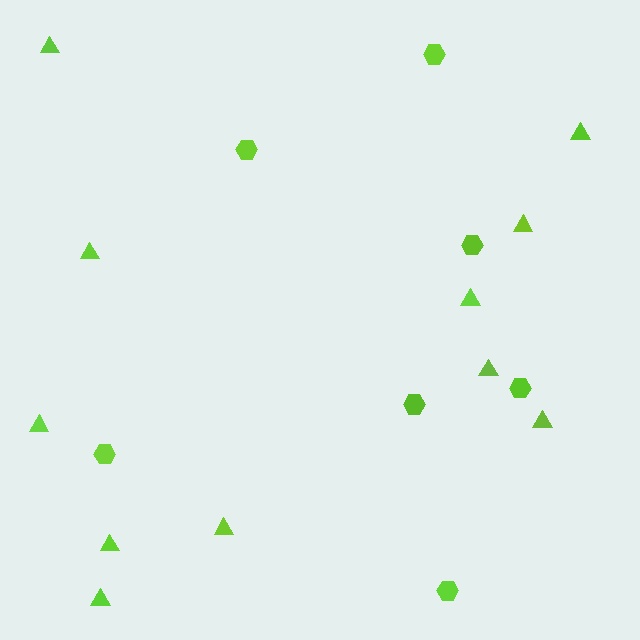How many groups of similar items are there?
There are 2 groups: one group of hexagons (7) and one group of triangles (11).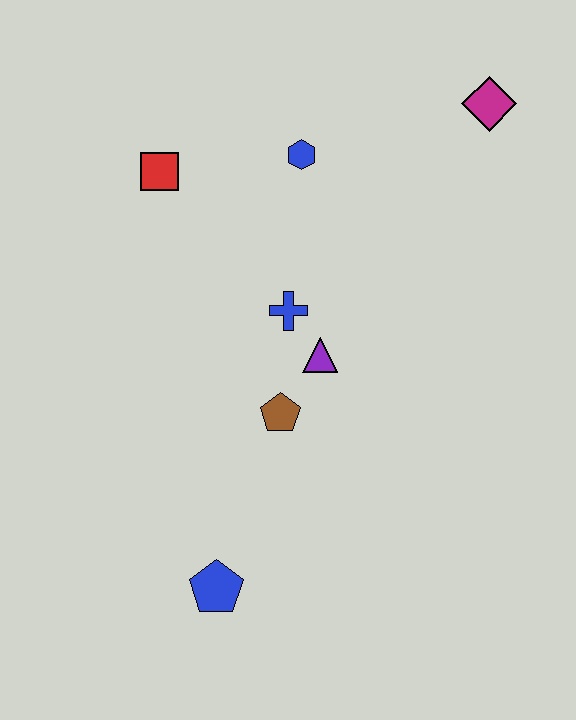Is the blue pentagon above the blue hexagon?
No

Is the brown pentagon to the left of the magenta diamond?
Yes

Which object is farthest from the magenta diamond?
The blue pentagon is farthest from the magenta diamond.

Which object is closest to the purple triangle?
The blue cross is closest to the purple triangle.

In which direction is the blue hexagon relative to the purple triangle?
The blue hexagon is above the purple triangle.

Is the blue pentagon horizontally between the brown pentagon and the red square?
Yes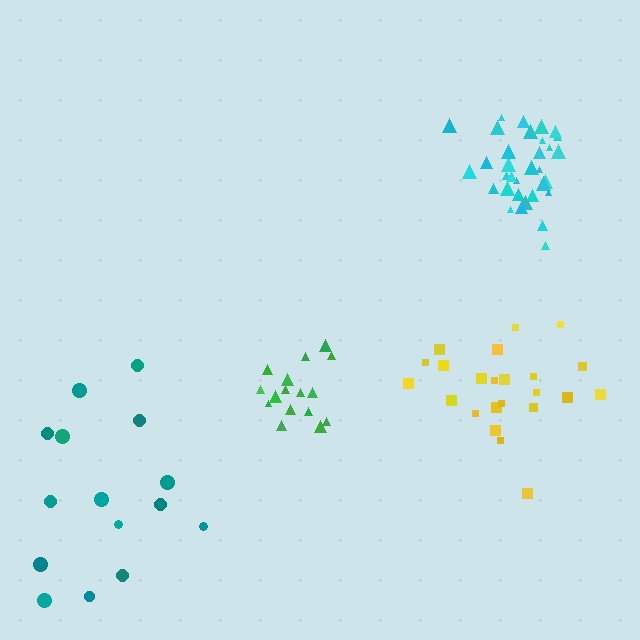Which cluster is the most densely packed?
Cyan.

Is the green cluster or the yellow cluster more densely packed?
Green.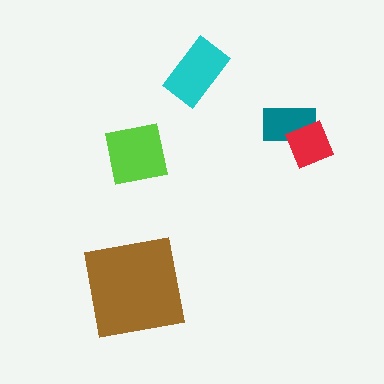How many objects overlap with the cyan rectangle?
0 objects overlap with the cyan rectangle.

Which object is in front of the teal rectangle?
The red diamond is in front of the teal rectangle.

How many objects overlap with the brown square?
0 objects overlap with the brown square.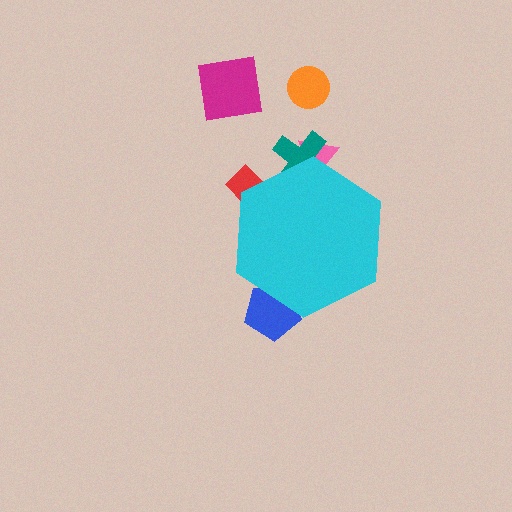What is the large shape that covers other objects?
A cyan hexagon.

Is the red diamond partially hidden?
Yes, the red diamond is partially hidden behind the cyan hexagon.